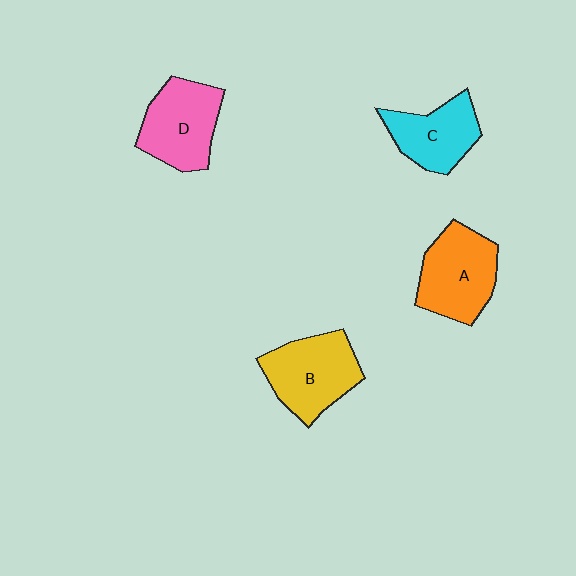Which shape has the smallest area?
Shape C (cyan).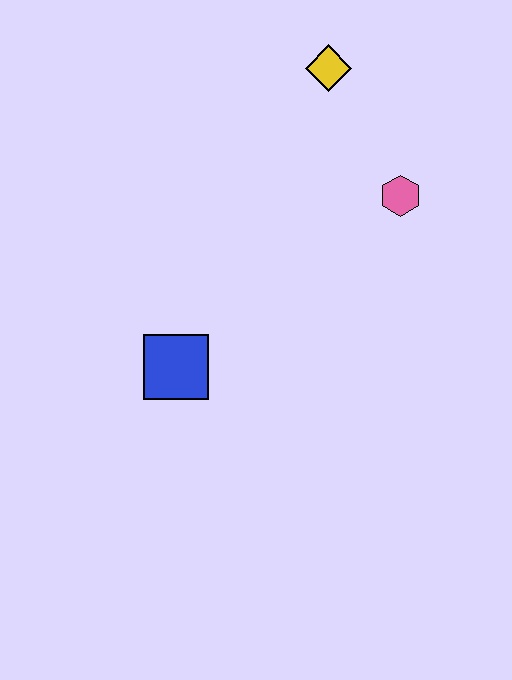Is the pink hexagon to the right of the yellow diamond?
Yes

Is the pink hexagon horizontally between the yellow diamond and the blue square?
No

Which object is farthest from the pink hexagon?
The blue square is farthest from the pink hexagon.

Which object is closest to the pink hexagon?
The yellow diamond is closest to the pink hexagon.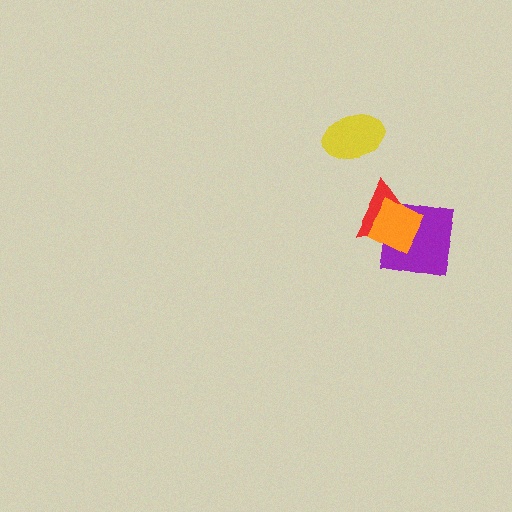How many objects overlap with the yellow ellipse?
0 objects overlap with the yellow ellipse.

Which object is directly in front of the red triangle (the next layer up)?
The purple square is directly in front of the red triangle.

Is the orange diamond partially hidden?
No, no other shape covers it.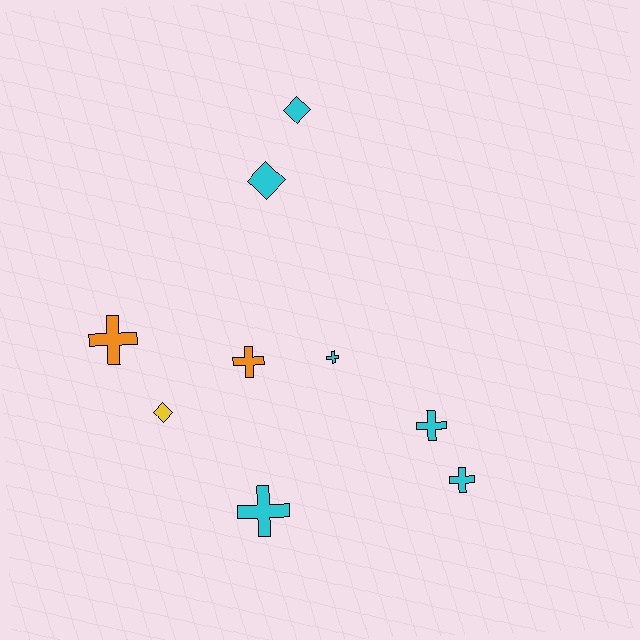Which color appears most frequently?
Cyan, with 6 objects.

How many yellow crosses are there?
There are no yellow crosses.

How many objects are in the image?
There are 9 objects.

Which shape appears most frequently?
Cross, with 6 objects.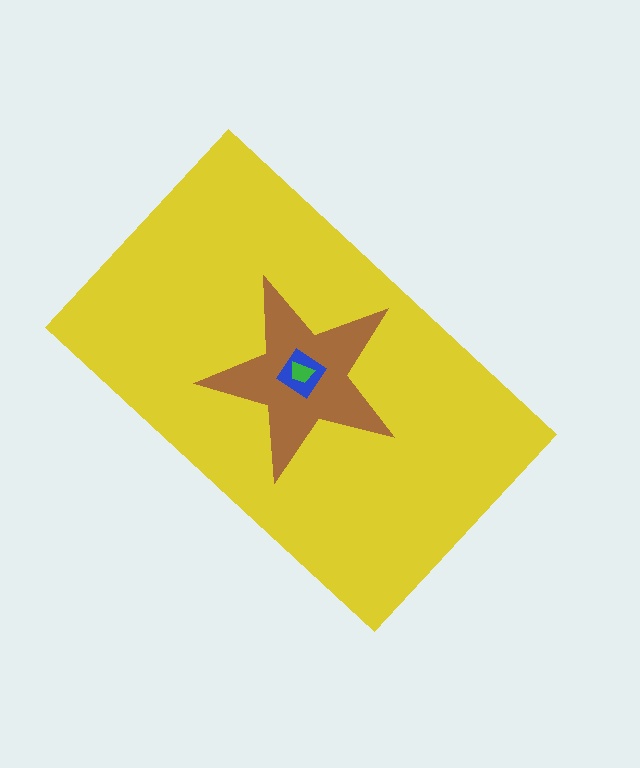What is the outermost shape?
The yellow rectangle.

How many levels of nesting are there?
4.